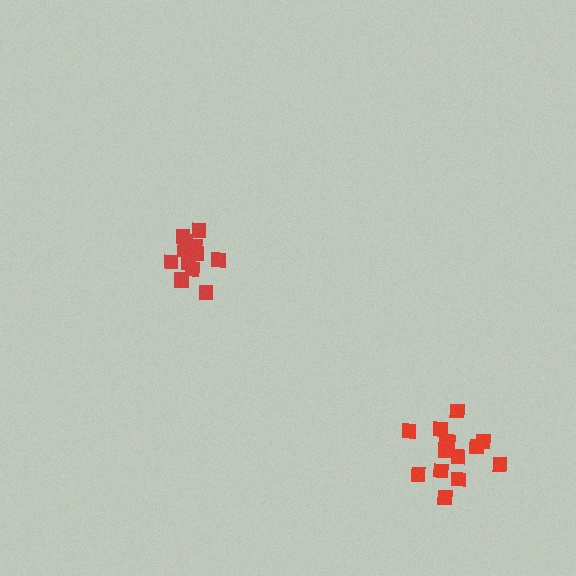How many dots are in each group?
Group 1: 13 dots, Group 2: 14 dots (27 total).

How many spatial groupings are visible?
There are 2 spatial groupings.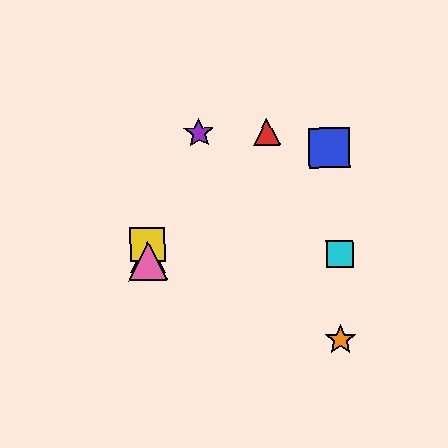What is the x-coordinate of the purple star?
The purple star is at x≈199.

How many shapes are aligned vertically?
3 shapes (the green triangle, the yellow square, the pink triangle) are aligned vertically.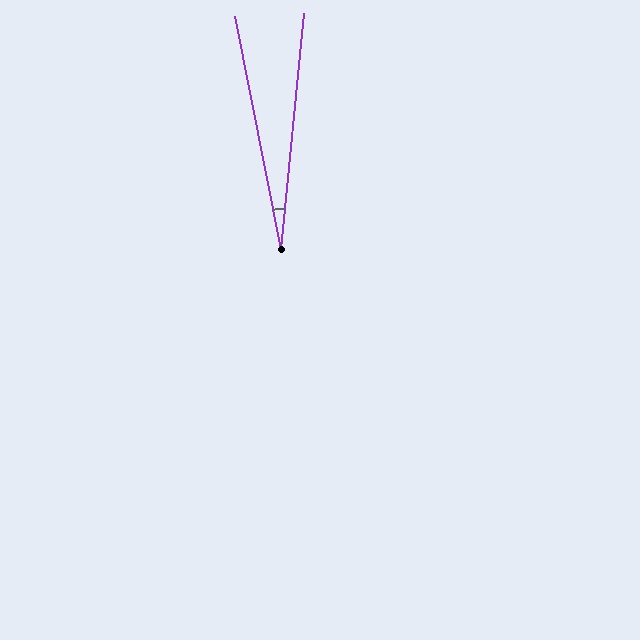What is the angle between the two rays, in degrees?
Approximately 17 degrees.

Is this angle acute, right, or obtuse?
It is acute.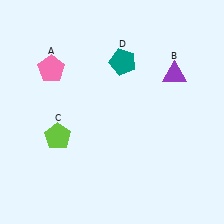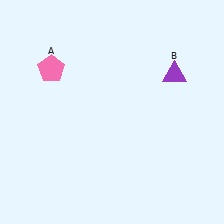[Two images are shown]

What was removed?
The lime pentagon (C), the teal pentagon (D) were removed in Image 2.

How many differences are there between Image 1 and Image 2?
There are 2 differences between the two images.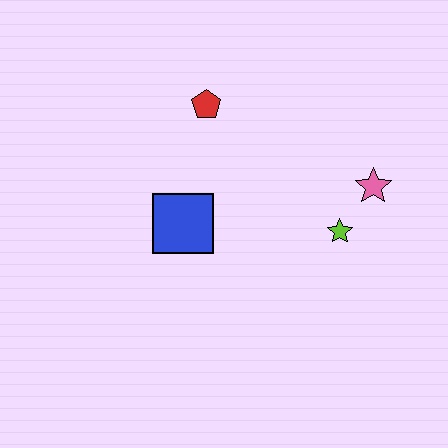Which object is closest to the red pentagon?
The blue square is closest to the red pentagon.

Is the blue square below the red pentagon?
Yes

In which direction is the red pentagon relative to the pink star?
The red pentagon is to the left of the pink star.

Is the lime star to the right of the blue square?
Yes